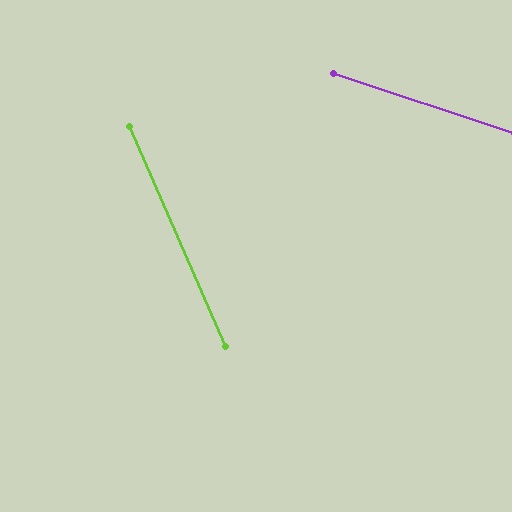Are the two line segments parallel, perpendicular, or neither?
Neither parallel nor perpendicular — they differ by about 48°.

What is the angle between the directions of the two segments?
Approximately 48 degrees.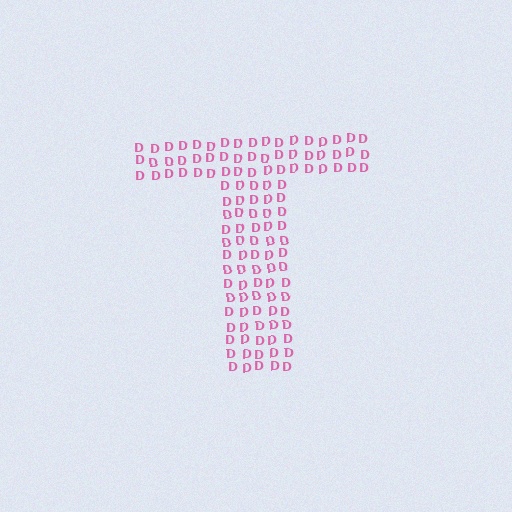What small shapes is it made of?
It is made of small letter D's.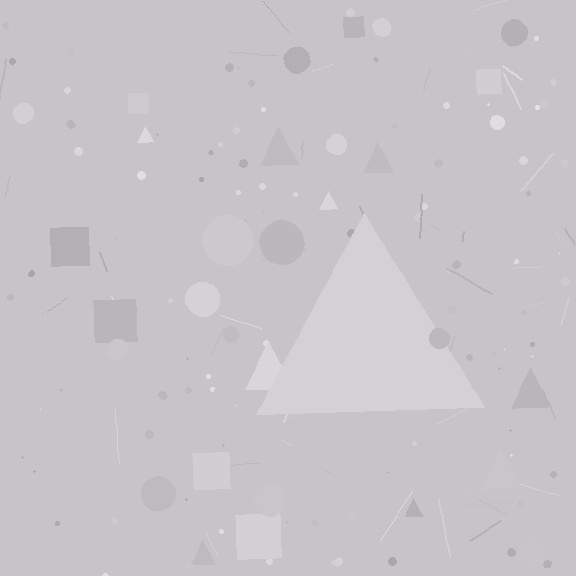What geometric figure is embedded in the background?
A triangle is embedded in the background.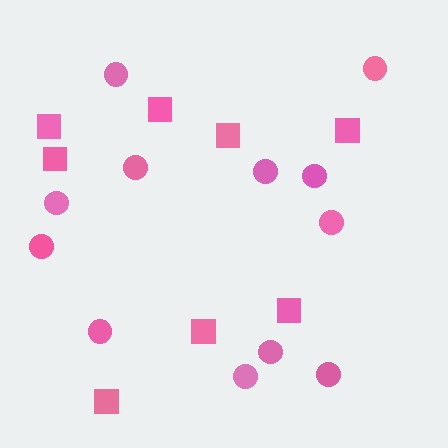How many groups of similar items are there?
There are 2 groups: one group of circles (12) and one group of squares (8).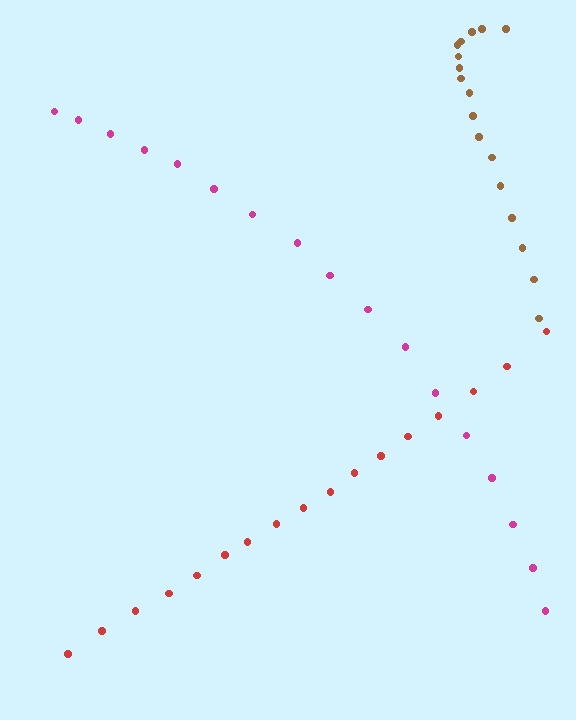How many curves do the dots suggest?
There are 3 distinct paths.